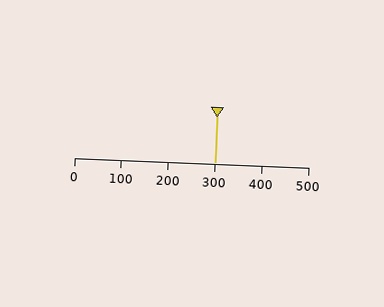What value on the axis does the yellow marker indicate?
The marker indicates approximately 300.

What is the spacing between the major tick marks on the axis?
The major ticks are spaced 100 apart.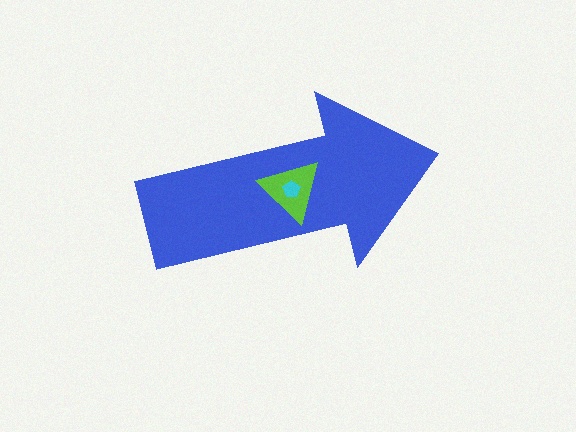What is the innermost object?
The cyan pentagon.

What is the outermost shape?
The blue arrow.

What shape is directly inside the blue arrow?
The lime triangle.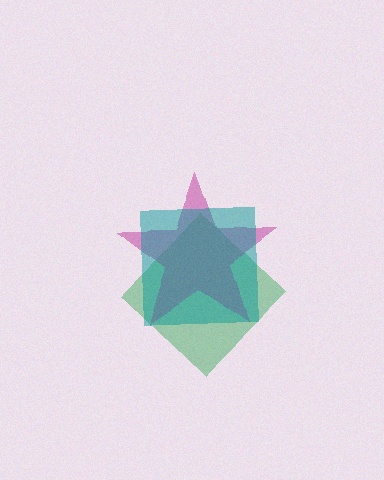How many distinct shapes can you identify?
There are 3 distinct shapes: a green diamond, a magenta star, a teal square.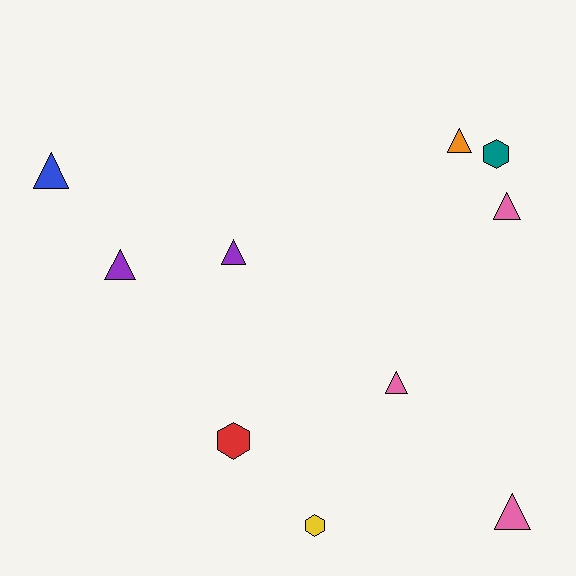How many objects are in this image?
There are 10 objects.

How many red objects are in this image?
There is 1 red object.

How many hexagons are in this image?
There are 3 hexagons.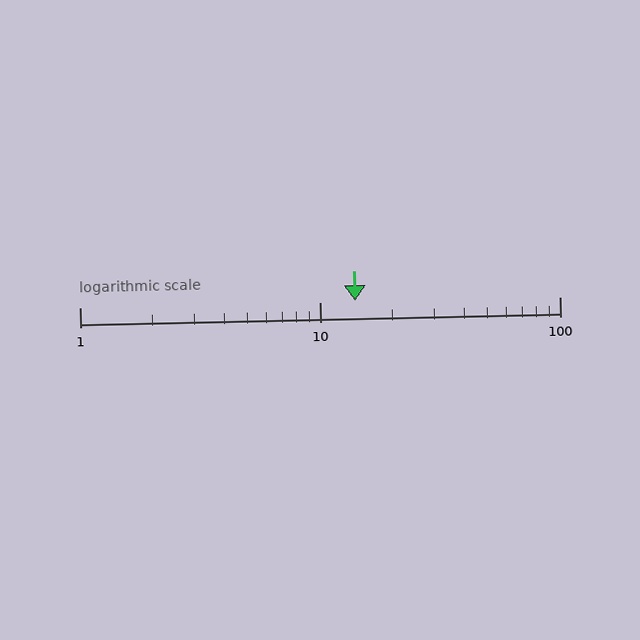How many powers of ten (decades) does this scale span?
The scale spans 2 decades, from 1 to 100.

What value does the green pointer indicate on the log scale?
The pointer indicates approximately 14.